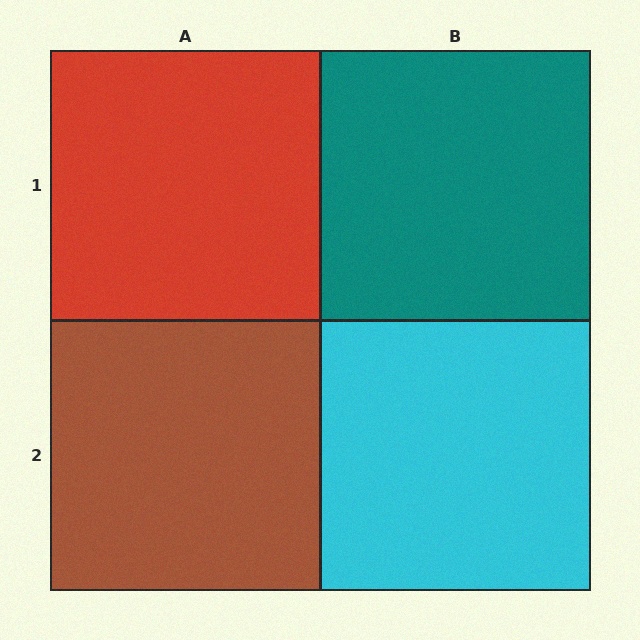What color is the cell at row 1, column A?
Red.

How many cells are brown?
1 cell is brown.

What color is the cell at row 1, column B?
Teal.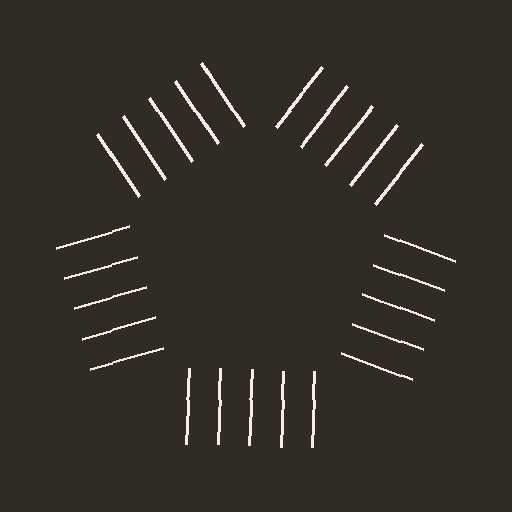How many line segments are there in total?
25 — 5 along each of the 5 edges.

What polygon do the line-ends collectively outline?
An illusory pentagon — the line segments terminate on its edges but no continuous stroke is drawn.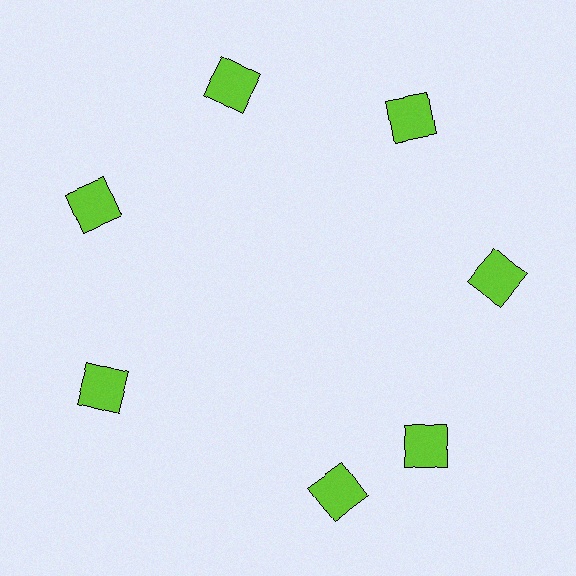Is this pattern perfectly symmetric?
No. The 7 lime squares are arranged in a ring, but one element near the 6 o'clock position is rotated out of alignment along the ring, breaking the 7-fold rotational symmetry.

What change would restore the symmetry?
The symmetry would be restored by rotating it back into even spacing with its neighbors so that all 7 squares sit at equal angles and equal distance from the center.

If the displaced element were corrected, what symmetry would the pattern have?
It would have 7-fold rotational symmetry — the pattern would map onto itself every 51 degrees.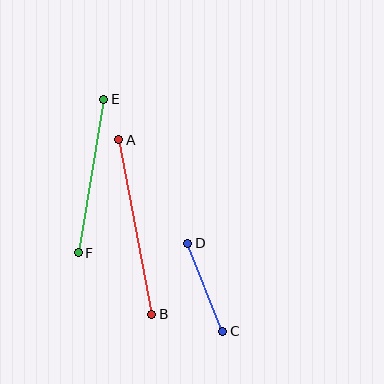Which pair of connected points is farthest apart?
Points A and B are farthest apart.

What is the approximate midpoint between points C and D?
The midpoint is at approximately (205, 287) pixels.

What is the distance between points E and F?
The distance is approximately 156 pixels.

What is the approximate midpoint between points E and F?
The midpoint is at approximately (91, 176) pixels.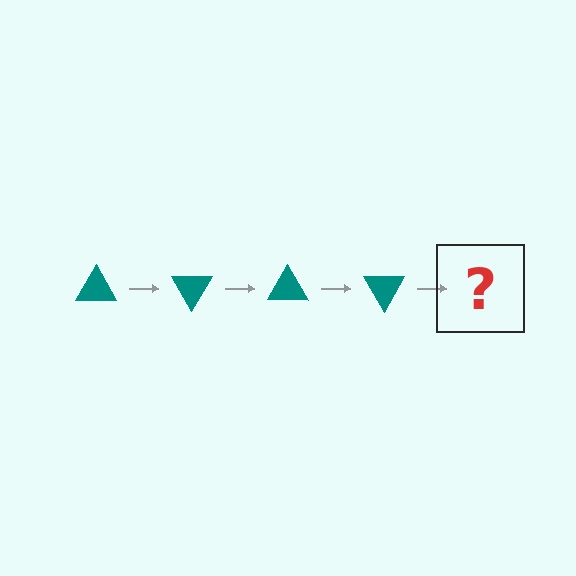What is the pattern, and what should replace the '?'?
The pattern is that the triangle rotates 60 degrees each step. The '?' should be a teal triangle rotated 240 degrees.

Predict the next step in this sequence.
The next step is a teal triangle rotated 240 degrees.